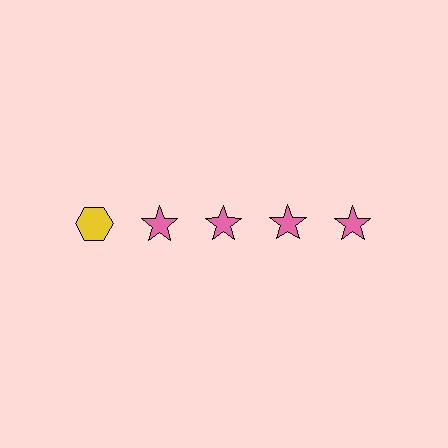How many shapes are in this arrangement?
There are 5 shapes arranged in a grid pattern.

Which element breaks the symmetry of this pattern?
The yellow hexagon in the top row, leftmost column breaks the symmetry. All other shapes are pink stars.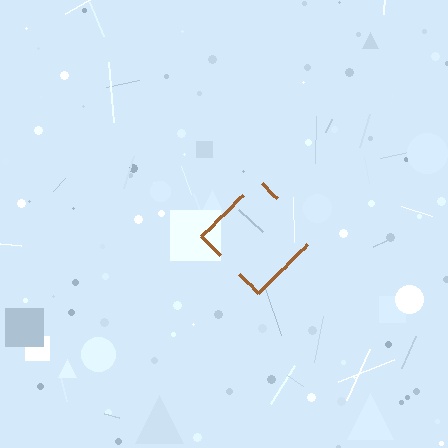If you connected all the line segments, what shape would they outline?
They would outline a diamond.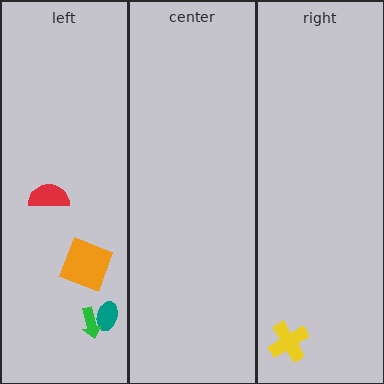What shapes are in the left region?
The orange square, the teal ellipse, the red semicircle, the green arrow.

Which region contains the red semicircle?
The left region.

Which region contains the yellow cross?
The right region.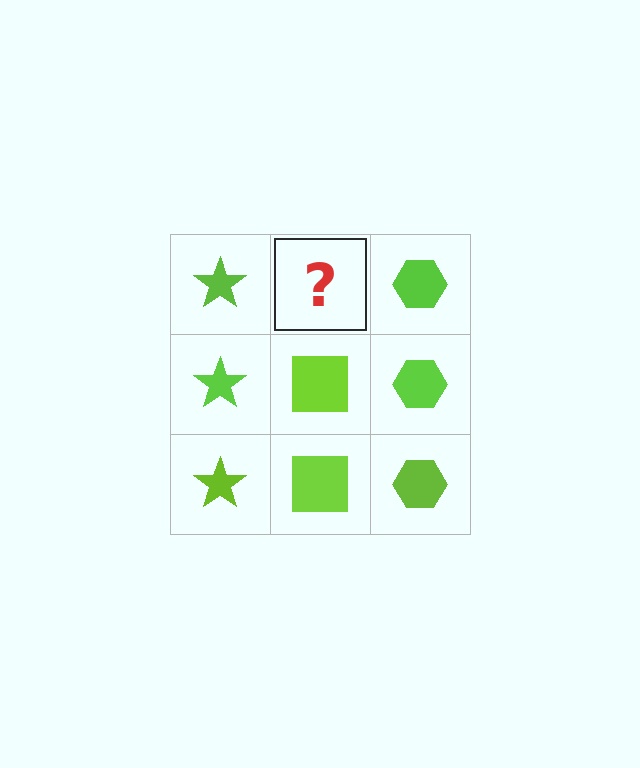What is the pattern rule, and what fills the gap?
The rule is that each column has a consistent shape. The gap should be filled with a lime square.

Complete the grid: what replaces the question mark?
The question mark should be replaced with a lime square.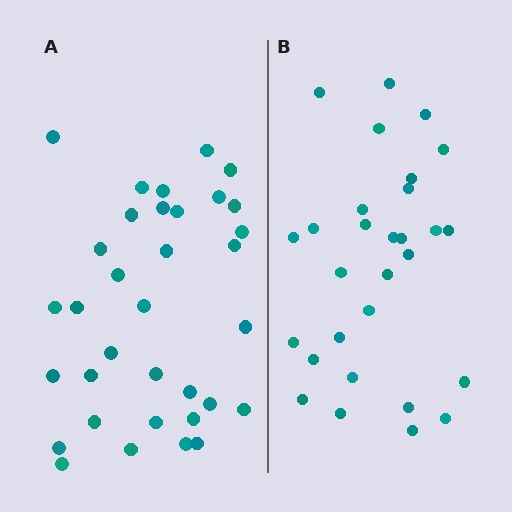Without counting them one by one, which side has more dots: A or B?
Region A (the left region) has more dots.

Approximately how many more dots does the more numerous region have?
Region A has about 5 more dots than region B.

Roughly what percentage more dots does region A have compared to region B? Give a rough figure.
About 15% more.